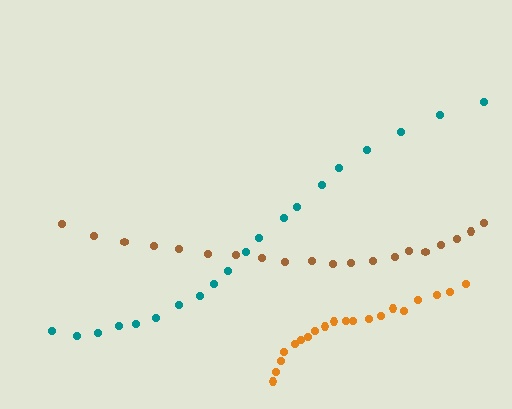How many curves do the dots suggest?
There are 3 distinct paths.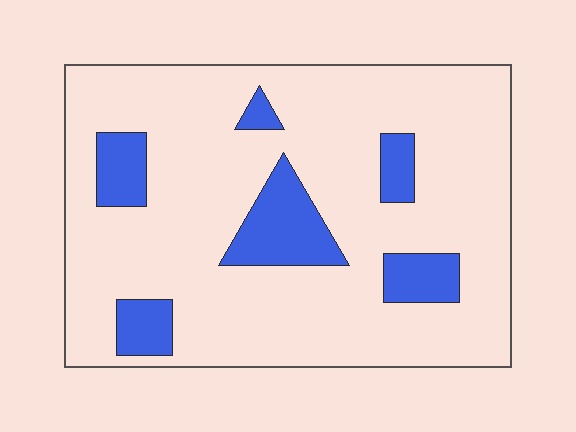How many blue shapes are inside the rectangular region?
6.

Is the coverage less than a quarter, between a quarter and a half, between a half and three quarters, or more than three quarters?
Less than a quarter.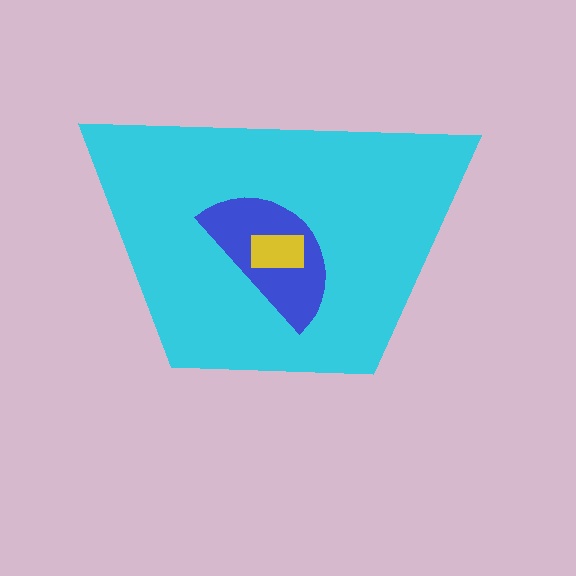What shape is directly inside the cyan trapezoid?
The blue semicircle.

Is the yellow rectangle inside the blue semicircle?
Yes.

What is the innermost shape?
The yellow rectangle.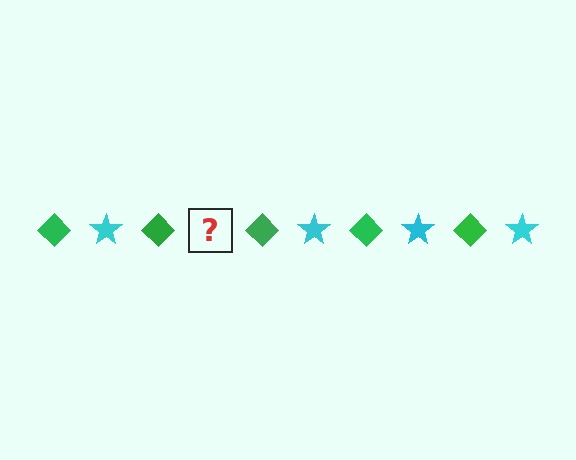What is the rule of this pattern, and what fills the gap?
The rule is that the pattern alternates between green diamond and cyan star. The gap should be filled with a cyan star.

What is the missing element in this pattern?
The missing element is a cyan star.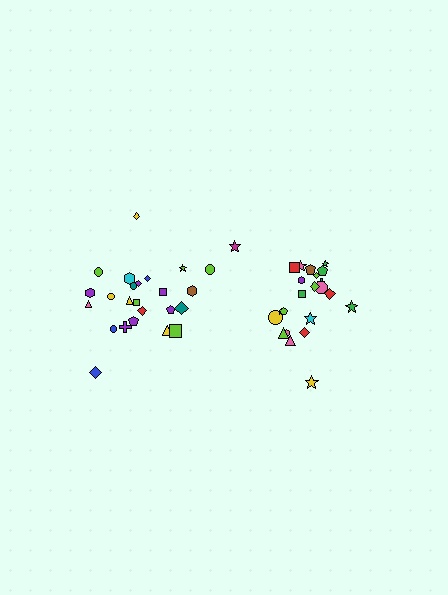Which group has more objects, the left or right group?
The left group.